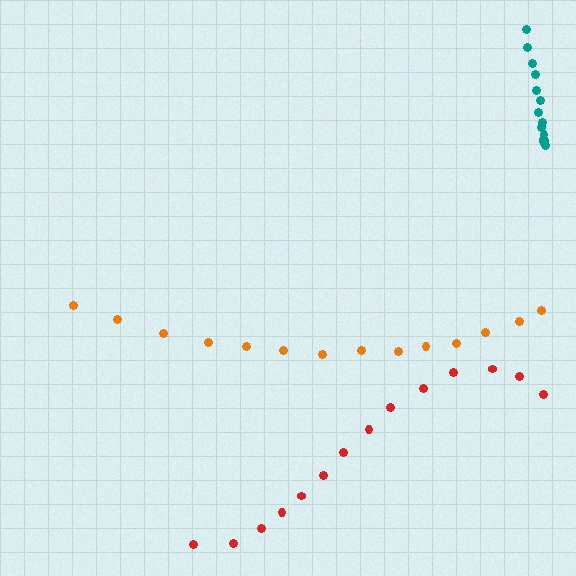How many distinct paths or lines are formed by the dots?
There are 3 distinct paths.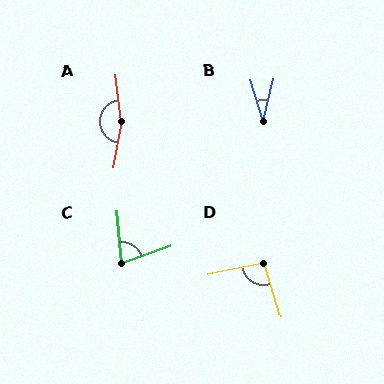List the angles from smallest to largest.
B (30°), C (76°), D (96°), A (162°).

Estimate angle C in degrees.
Approximately 76 degrees.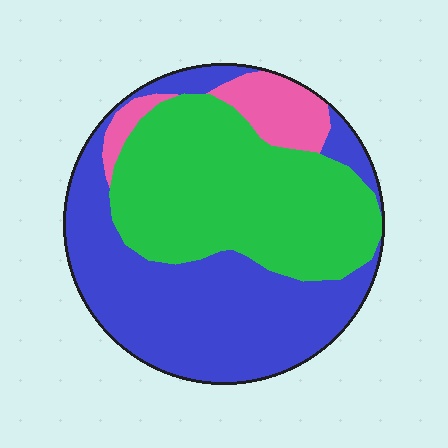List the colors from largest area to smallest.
From largest to smallest: blue, green, pink.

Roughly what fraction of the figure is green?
Green covers about 45% of the figure.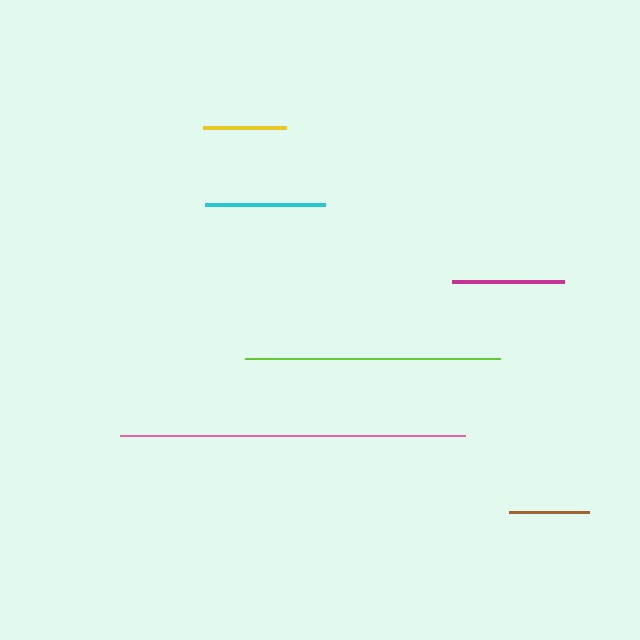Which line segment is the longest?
The pink line is the longest at approximately 345 pixels.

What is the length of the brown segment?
The brown segment is approximately 79 pixels long.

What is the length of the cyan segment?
The cyan segment is approximately 120 pixels long.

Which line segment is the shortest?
The brown line is the shortest at approximately 79 pixels.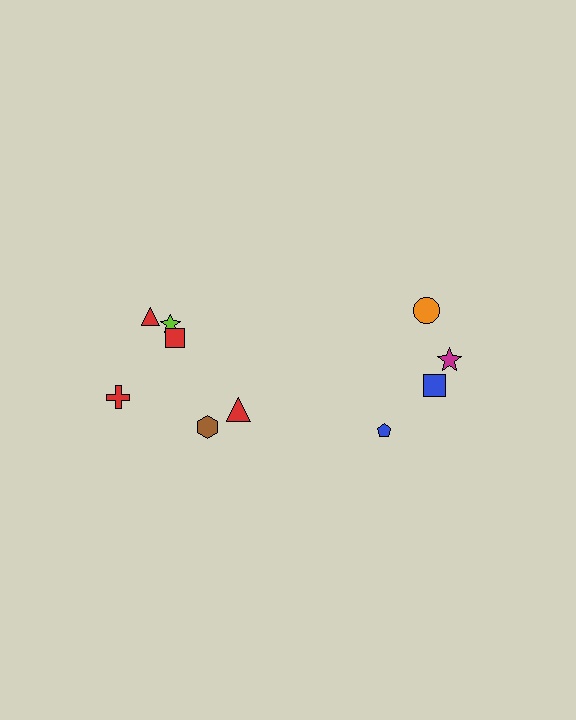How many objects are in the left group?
There are 6 objects.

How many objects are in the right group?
There are 4 objects.